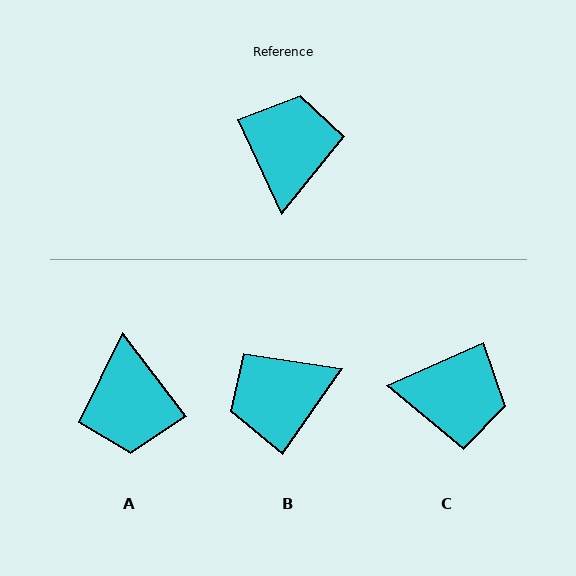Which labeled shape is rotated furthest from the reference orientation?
A, about 168 degrees away.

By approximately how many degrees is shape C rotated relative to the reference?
Approximately 91 degrees clockwise.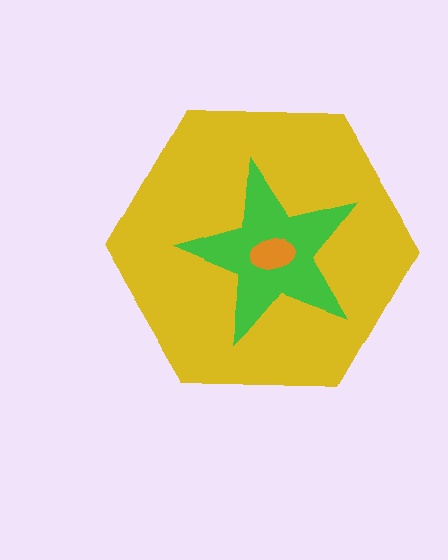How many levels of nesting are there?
3.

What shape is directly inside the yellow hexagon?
The green star.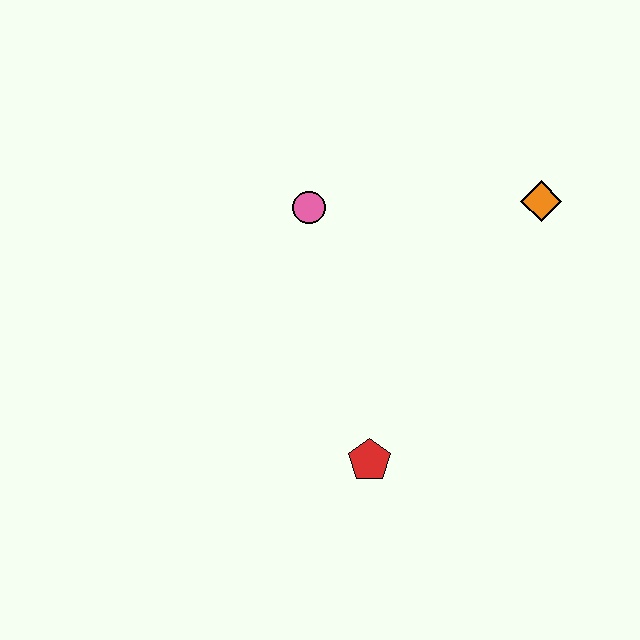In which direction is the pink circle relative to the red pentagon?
The pink circle is above the red pentagon.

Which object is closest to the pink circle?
The orange diamond is closest to the pink circle.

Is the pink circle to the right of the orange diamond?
No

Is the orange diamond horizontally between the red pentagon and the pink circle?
No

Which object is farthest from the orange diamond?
The red pentagon is farthest from the orange diamond.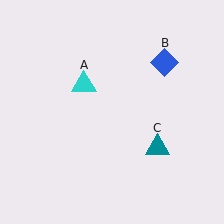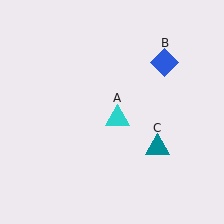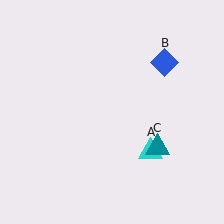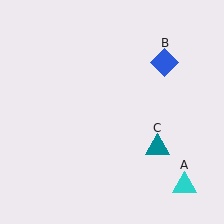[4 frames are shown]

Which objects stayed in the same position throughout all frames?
Blue diamond (object B) and teal triangle (object C) remained stationary.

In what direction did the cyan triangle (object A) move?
The cyan triangle (object A) moved down and to the right.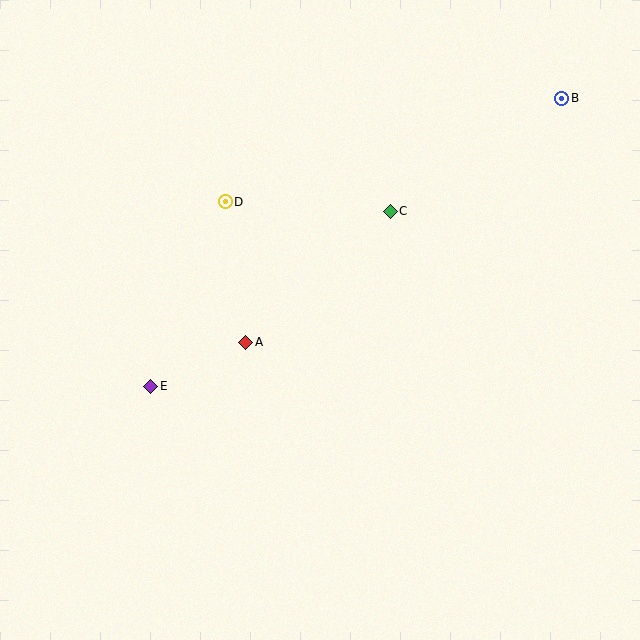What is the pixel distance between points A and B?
The distance between A and B is 399 pixels.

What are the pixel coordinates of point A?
Point A is at (246, 342).